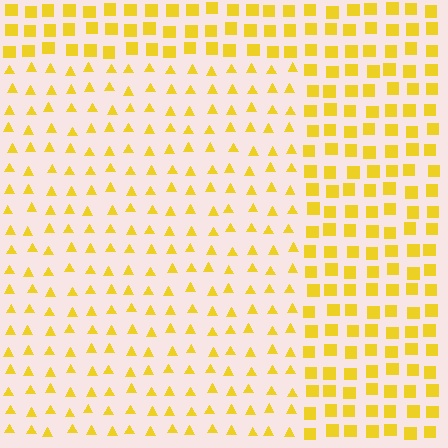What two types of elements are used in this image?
The image uses triangles inside the rectangle region and squares outside it.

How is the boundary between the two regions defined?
The boundary is defined by a change in element shape: triangles inside vs. squares outside. All elements share the same color and spacing.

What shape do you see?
I see a rectangle.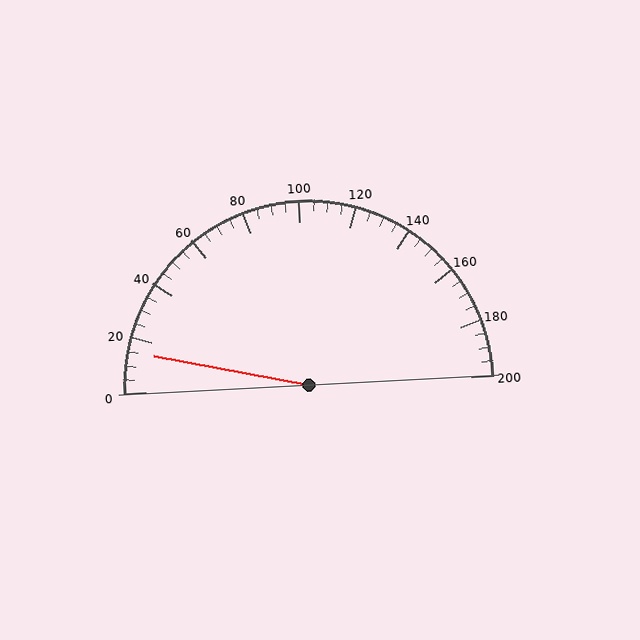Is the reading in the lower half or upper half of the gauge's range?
The reading is in the lower half of the range (0 to 200).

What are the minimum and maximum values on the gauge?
The gauge ranges from 0 to 200.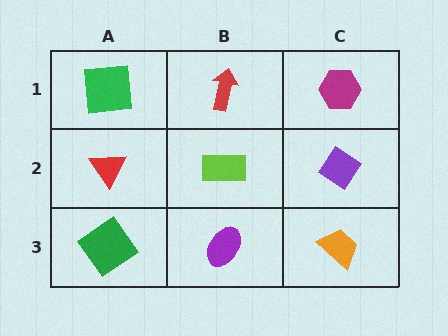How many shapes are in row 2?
3 shapes.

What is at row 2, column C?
A purple diamond.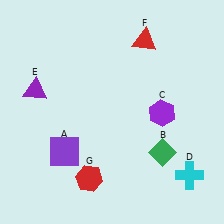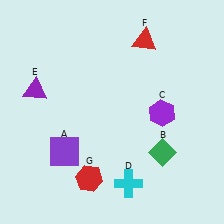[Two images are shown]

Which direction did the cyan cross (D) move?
The cyan cross (D) moved left.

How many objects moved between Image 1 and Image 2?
1 object moved between the two images.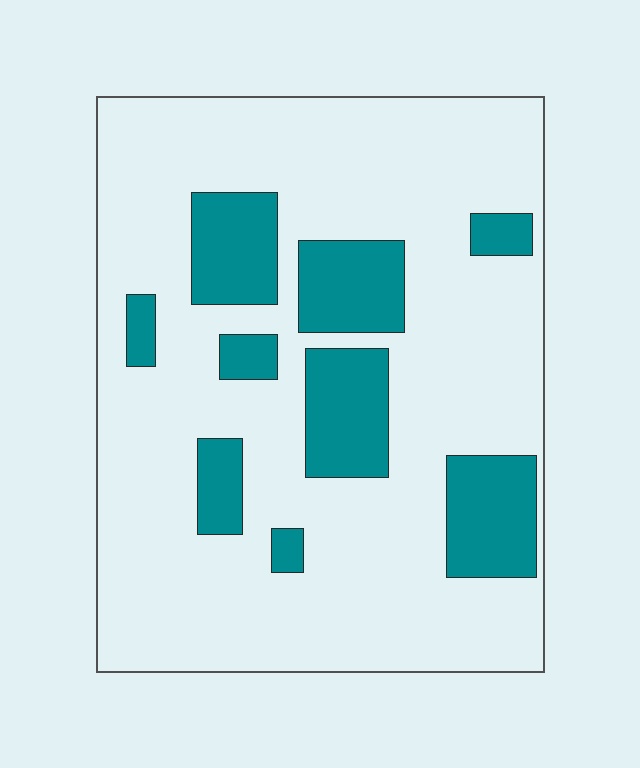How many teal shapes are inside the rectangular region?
9.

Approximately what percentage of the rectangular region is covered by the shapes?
Approximately 20%.